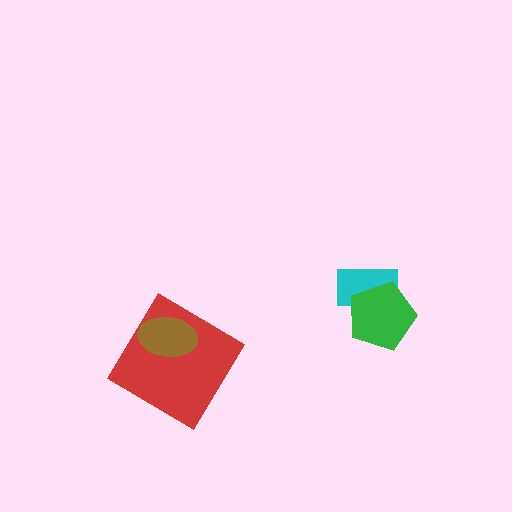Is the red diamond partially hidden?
Yes, it is partially covered by another shape.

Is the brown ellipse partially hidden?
No, no other shape covers it.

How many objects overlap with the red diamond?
1 object overlaps with the red diamond.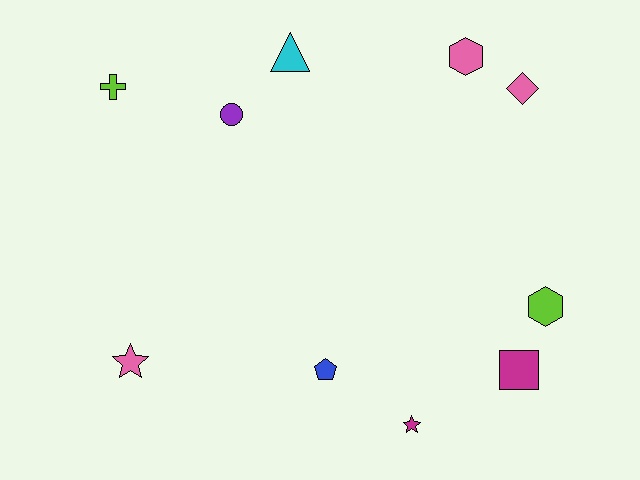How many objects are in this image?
There are 10 objects.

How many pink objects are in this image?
There are 3 pink objects.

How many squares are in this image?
There is 1 square.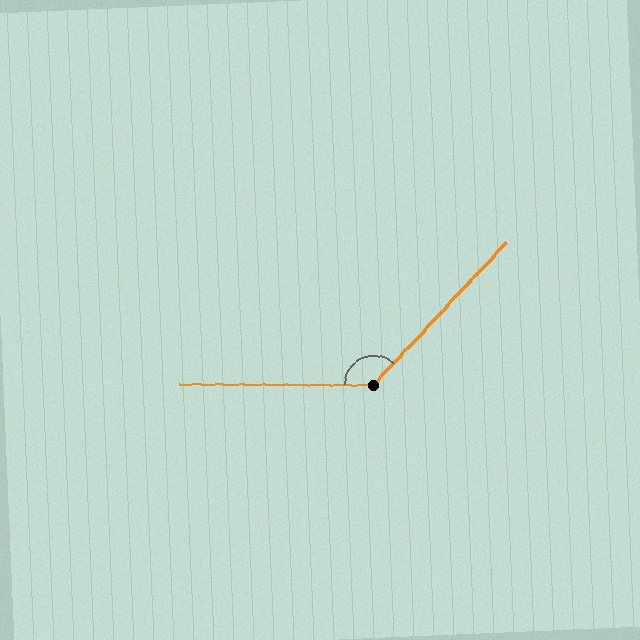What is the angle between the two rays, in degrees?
Approximately 133 degrees.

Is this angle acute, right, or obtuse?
It is obtuse.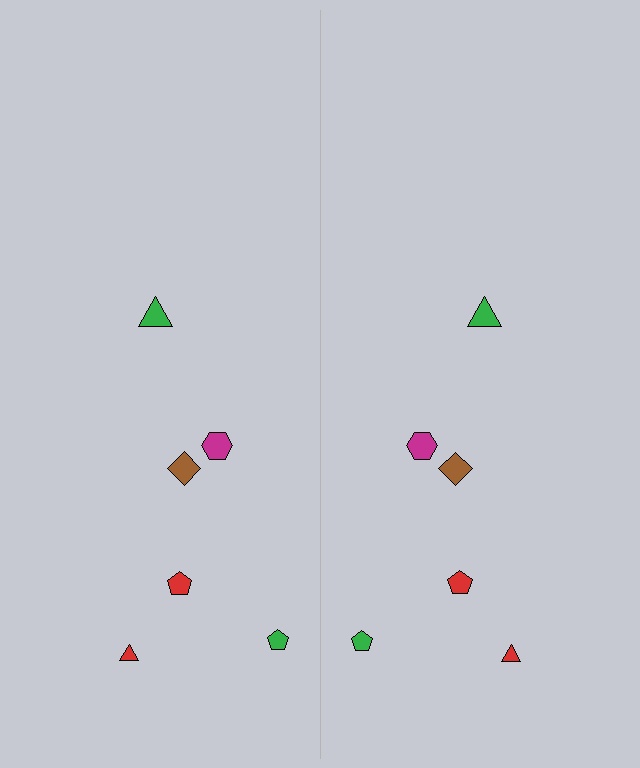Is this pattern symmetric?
Yes, this pattern has bilateral (reflection) symmetry.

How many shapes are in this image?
There are 12 shapes in this image.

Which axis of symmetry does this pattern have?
The pattern has a vertical axis of symmetry running through the center of the image.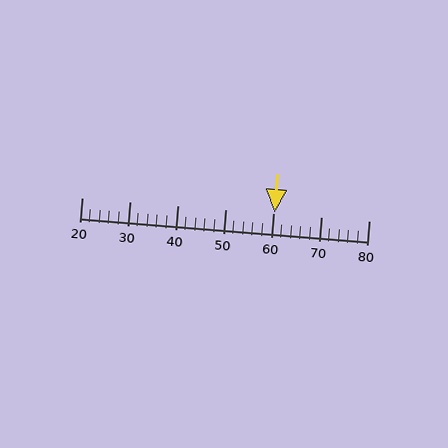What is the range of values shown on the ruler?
The ruler shows values from 20 to 80.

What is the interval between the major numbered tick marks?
The major tick marks are spaced 10 units apart.